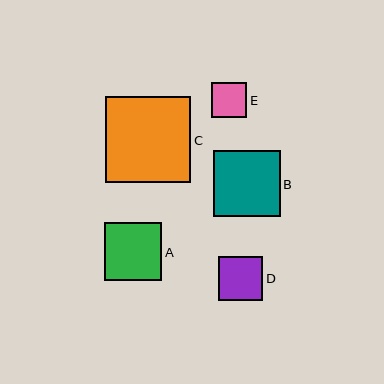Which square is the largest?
Square C is the largest with a size of approximately 86 pixels.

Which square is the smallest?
Square E is the smallest with a size of approximately 35 pixels.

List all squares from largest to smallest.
From largest to smallest: C, B, A, D, E.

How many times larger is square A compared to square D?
Square A is approximately 1.3 times the size of square D.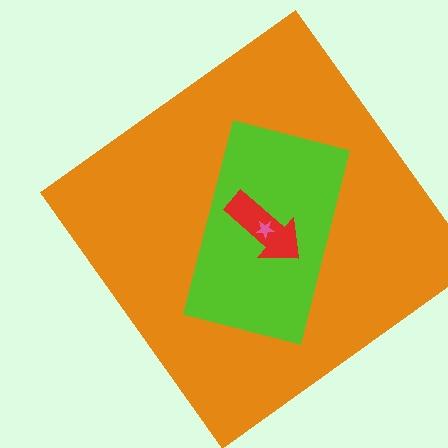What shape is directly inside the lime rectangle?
The red arrow.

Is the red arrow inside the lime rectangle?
Yes.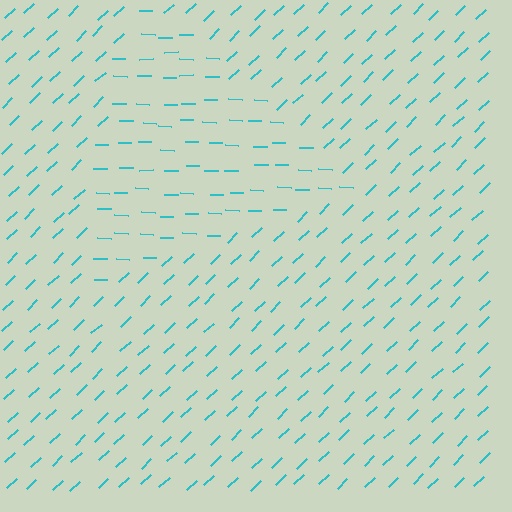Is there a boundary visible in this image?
Yes, there is a texture boundary formed by a change in line orientation.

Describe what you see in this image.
The image is filled with small cyan line segments. A triangle region in the image has lines oriented differently from the surrounding lines, creating a visible texture boundary.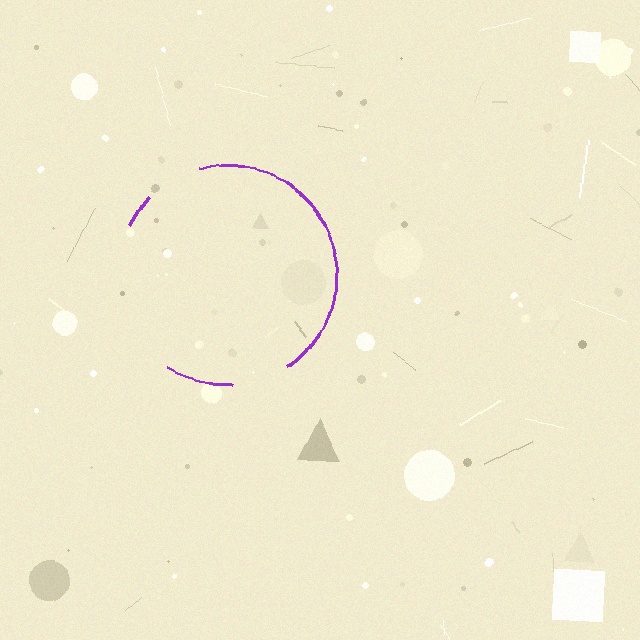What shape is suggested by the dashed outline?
The dashed outline suggests a circle.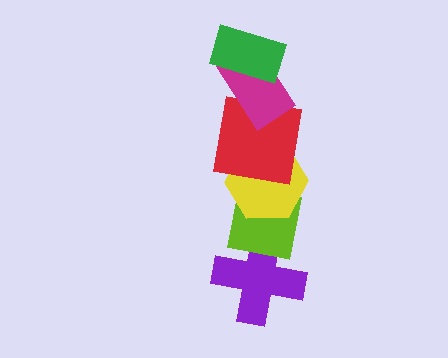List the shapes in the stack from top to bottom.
From top to bottom: the green rectangle, the magenta rectangle, the red square, the yellow hexagon, the lime square, the purple cross.